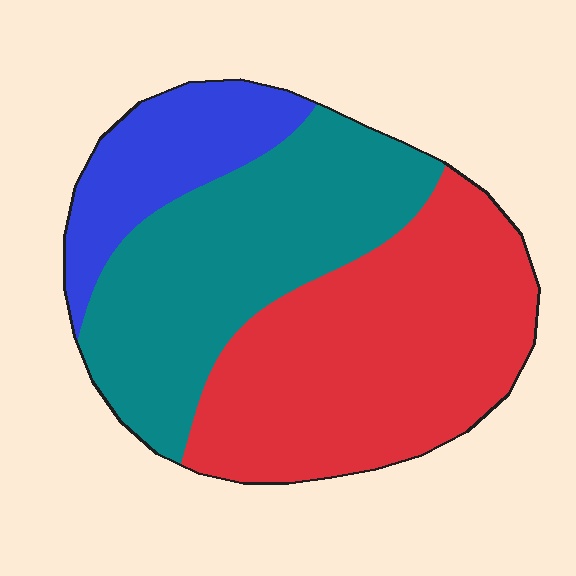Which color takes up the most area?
Red, at roughly 45%.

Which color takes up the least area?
Blue, at roughly 15%.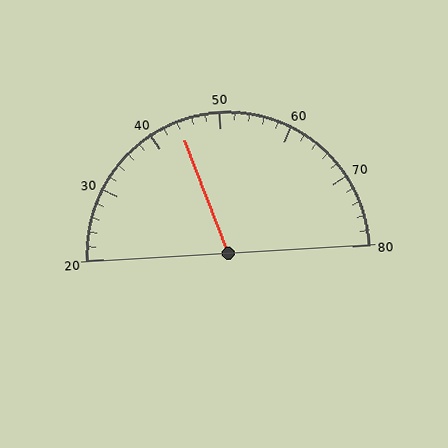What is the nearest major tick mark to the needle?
The nearest major tick mark is 40.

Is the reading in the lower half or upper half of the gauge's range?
The reading is in the lower half of the range (20 to 80).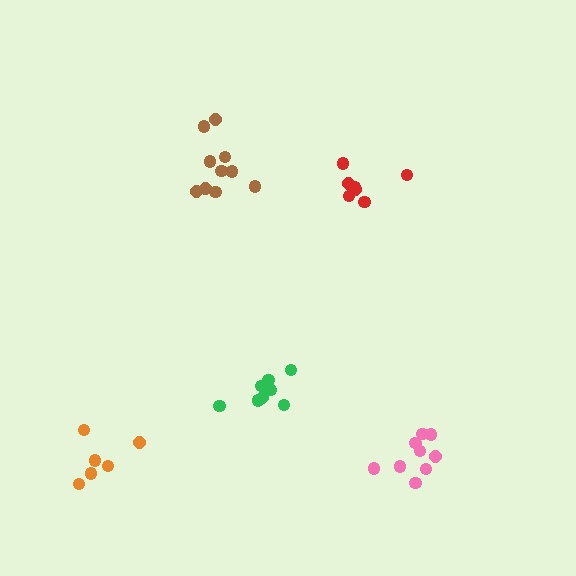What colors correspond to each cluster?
The clusters are colored: green, red, pink, brown, orange.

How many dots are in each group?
Group 1: 9 dots, Group 2: 7 dots, Group 3: 9 dots, Group 4: 10 dots, Group 5: 6 dots (41 total).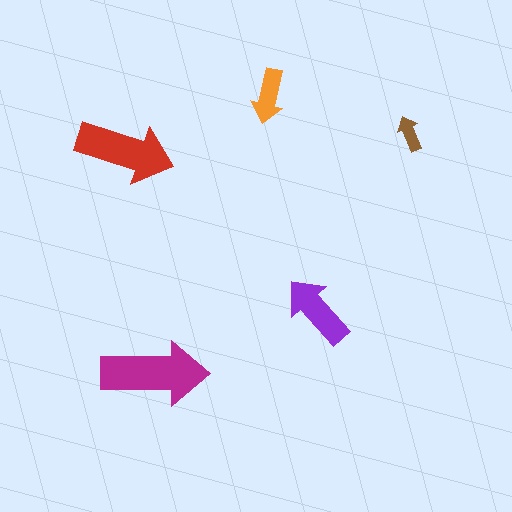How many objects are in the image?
There are 5 objects in the image.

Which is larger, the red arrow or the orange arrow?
The red one.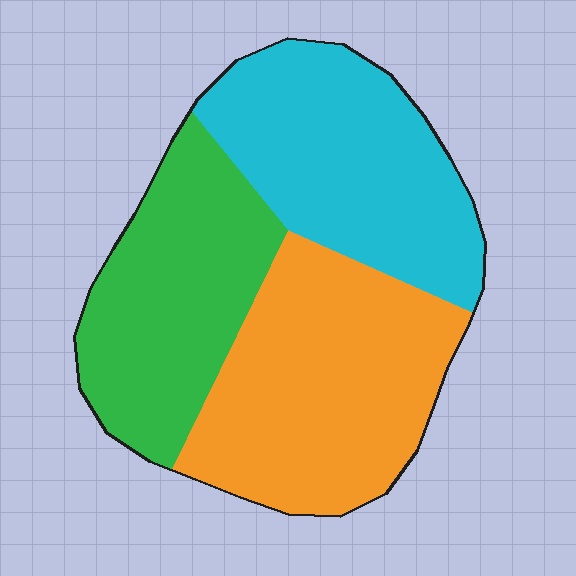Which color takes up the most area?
Orange, at roughly 40%.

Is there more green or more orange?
Orange.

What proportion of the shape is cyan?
Cyan takes up about one third (1/3) of the shape.